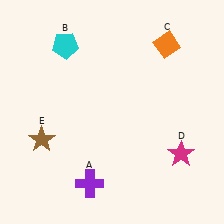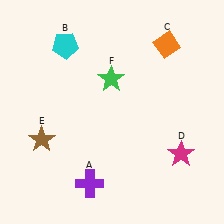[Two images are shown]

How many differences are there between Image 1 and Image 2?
There is 1 difference between the two images.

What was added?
A green star (F) was added in Image 2.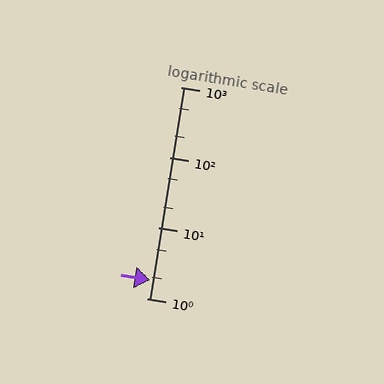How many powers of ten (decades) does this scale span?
The scale spans 3 decades, from 1 to 1000.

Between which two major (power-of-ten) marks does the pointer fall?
The pointer is between 1 and 10.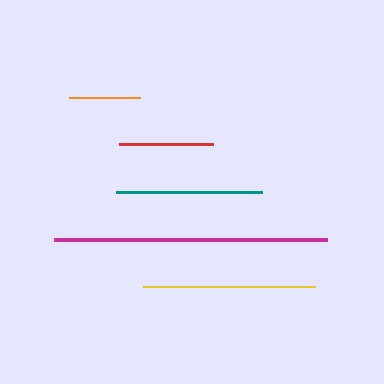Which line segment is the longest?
The magenta line is the longest at approximately 273 pixels.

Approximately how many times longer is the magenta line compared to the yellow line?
The magenta line is approximately 1.6 times the length of the yellow line.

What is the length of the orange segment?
The orange segment is approximately 71 pixels long.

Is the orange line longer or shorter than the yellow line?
The yellow line is longer than the orange line.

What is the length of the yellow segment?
The yellow segment is approximately 172 pixels long.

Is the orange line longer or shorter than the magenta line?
The magenta line is longer than the orange line.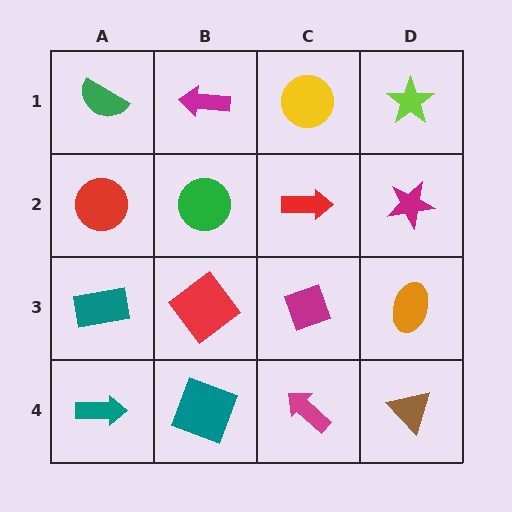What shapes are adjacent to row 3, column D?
A magenta star (row 2, column D), a brown triangle (row 4, column D), a magenta diamond (row 3, column C).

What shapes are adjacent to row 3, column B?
A green circle (row 2, column B), a teal square (row 4, column B), a teal rectangle (row 3, column A), a magenta diamond (row 3, column C).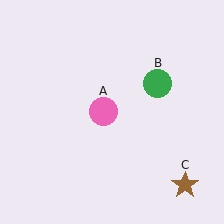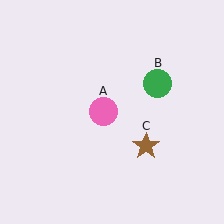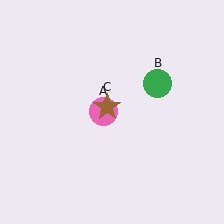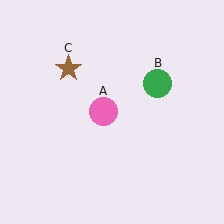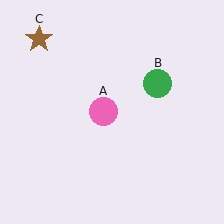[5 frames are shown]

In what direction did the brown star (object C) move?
The brown star (object C) moved up and to the left.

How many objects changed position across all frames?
1 object changed position: brown star (object C).